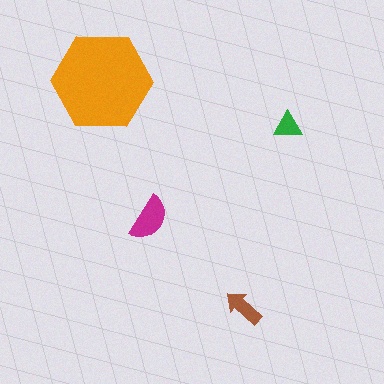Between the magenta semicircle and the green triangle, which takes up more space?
The magenta semicircle.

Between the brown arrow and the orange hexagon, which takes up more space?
The orange hexagon.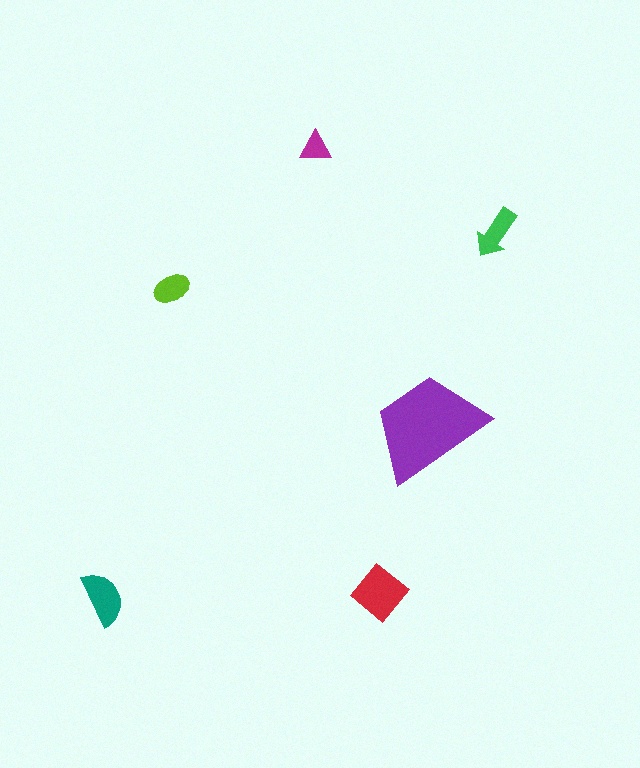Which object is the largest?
The purple trapezoid.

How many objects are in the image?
There are 6 objects in the image.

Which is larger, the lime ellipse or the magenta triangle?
The lime ellipse.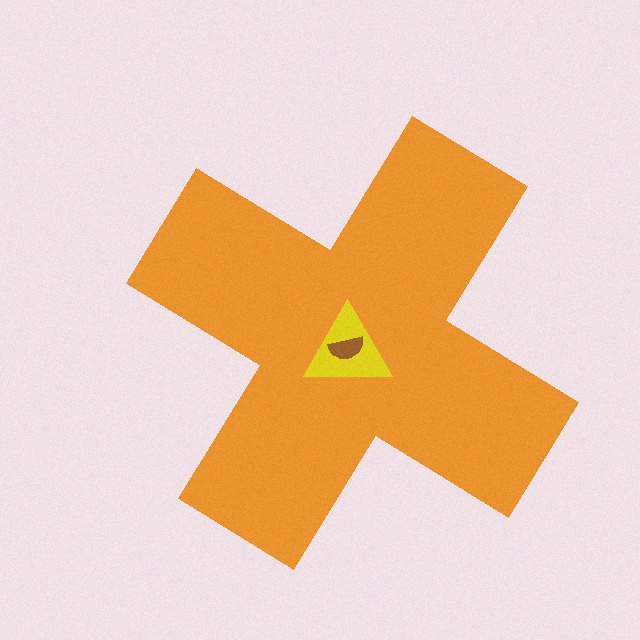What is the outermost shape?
The orange cross.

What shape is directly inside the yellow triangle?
The brown semicircle.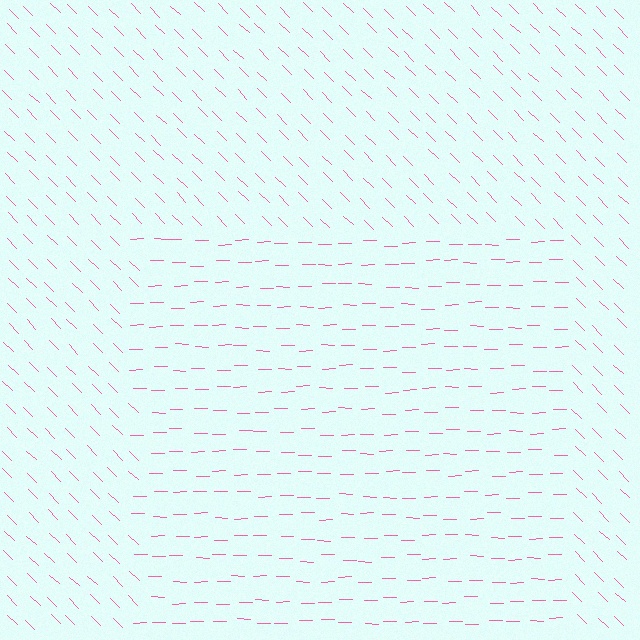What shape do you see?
I see a rectangle.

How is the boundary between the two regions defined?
The boundary is defined purely by a change in line orientation (approximately 45 degrees difference). All lines are the same color and thickness.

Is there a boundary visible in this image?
Yes, there is a texture boundary formed by a change in line orientation.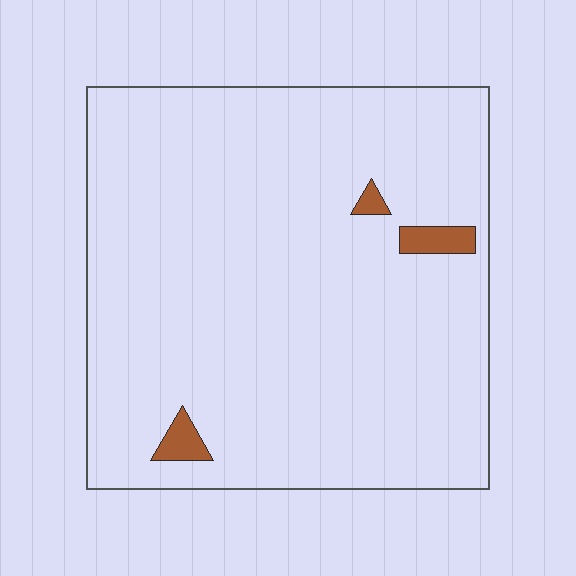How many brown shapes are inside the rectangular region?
3.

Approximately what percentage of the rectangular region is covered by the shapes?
Approximately 5%.